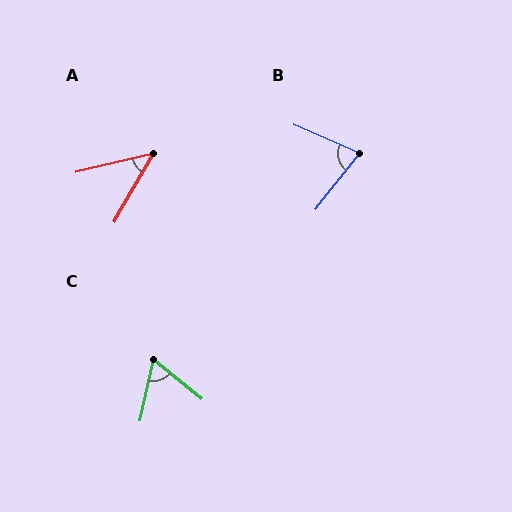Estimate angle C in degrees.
Approximately 63 degrees.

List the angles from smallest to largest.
A (47°), C (63°), B (76°).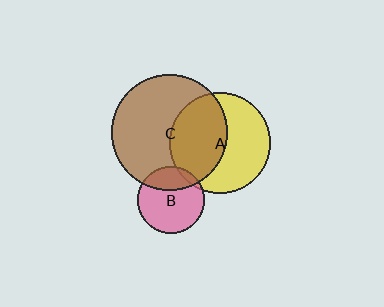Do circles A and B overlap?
Yes.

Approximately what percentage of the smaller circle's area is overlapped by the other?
Approximately 5%.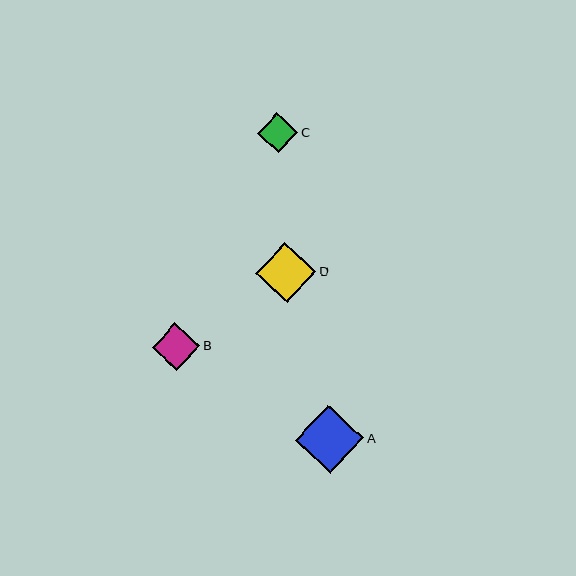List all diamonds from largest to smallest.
From largest to smallest: A, D, B, C.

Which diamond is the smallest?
Diamond C is the smallest with a size of approximately 40 pixels.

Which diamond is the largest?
Diamond A is the largest with a size of approximately 68 pixels.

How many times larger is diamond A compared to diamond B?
Diamond A is approximately 1.4 times the size of diamond B.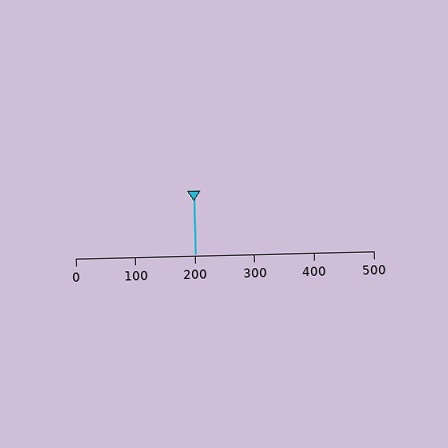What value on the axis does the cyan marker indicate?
The marker indicates approximately 200.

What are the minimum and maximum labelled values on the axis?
The axis runs from 0 to 500.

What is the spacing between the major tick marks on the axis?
The major ticks are spaced 100 apart.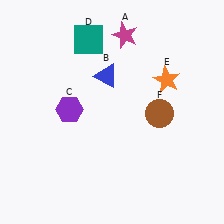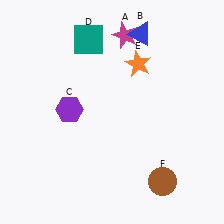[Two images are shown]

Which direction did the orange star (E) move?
The orange star (E) moved left.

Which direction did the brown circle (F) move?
The brown circle (F) moved down.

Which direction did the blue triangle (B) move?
The blue triangle (B) moved up.